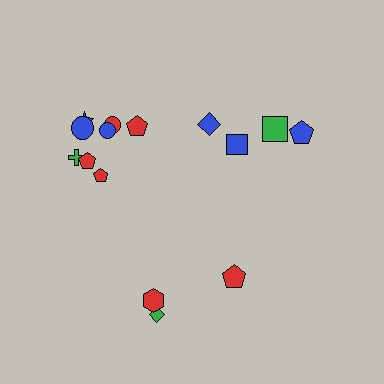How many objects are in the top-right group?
There are 4 objects.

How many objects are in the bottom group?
There are 3 objects.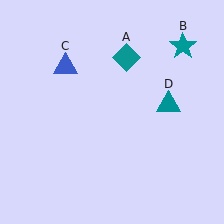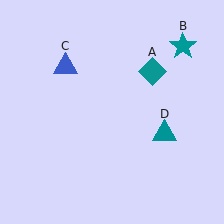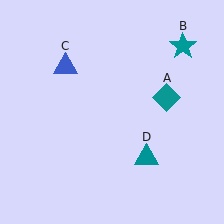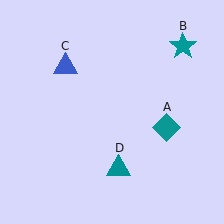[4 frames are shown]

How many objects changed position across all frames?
2 objects changed position: teal diamond (object A), teal triangle (object D).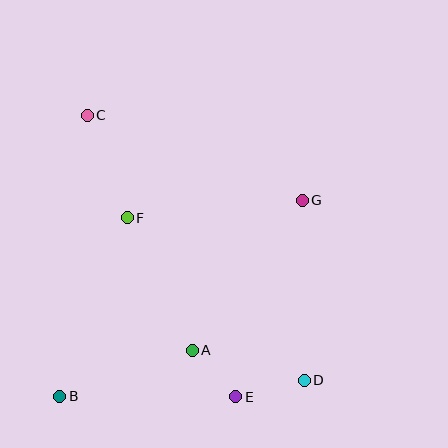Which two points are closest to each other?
Points A and E are closest to each other.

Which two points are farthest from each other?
Points C and D are farthest from each other.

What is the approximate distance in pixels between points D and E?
The distance between D and E is approximately 70 pixels.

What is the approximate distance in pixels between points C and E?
The distance between C and E is approximately 318 pixels.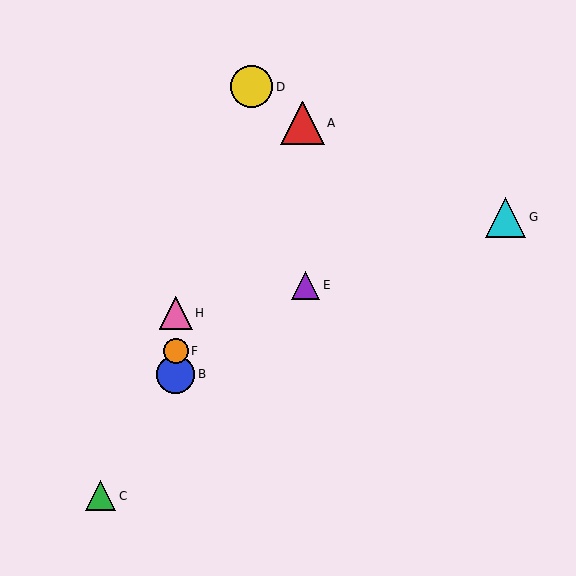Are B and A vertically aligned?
No, B is at x≈176 and A is at x≈302.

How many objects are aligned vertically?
3 objects (B, F, H) are aligned vertically.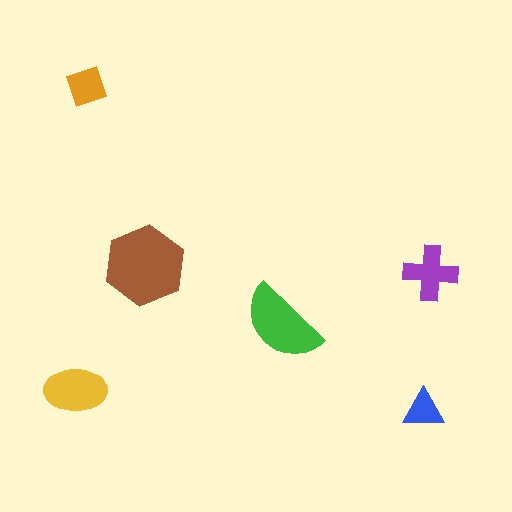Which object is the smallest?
The blue triangle.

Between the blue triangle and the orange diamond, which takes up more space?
The orange diamond.